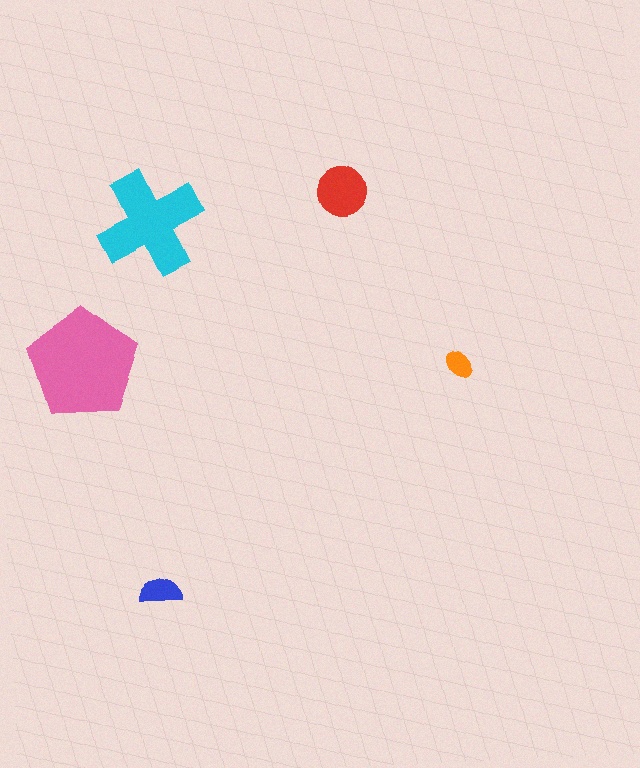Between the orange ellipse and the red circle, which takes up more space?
The red circle.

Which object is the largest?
The pink pentagon.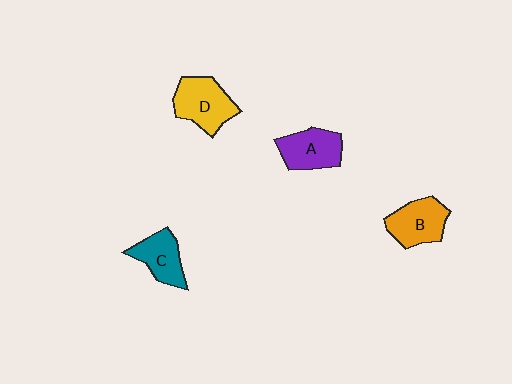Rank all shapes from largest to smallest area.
From largest to smallest: D (yellow), B (orange), A (purple), C (teal).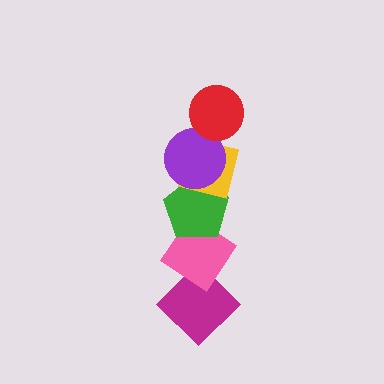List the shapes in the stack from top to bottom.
From top to bottom: the red circle, the purple circle, the yellow square, the green pentagon, the pink diamond, the magenta diamond.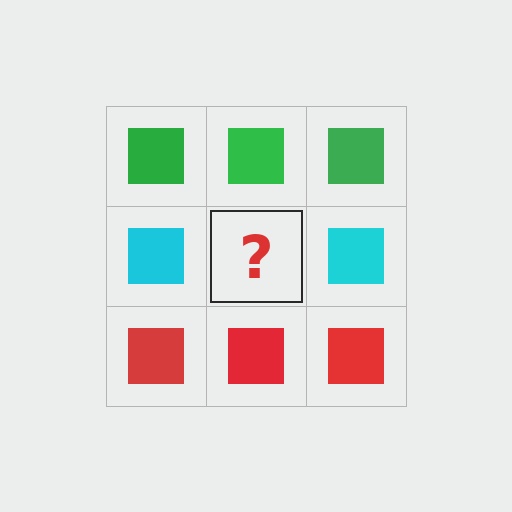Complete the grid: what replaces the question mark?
The question mark should be replaced with a cyan square.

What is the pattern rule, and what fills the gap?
The rule is that each row has a consistent color. The gap should be filled with a cyan square.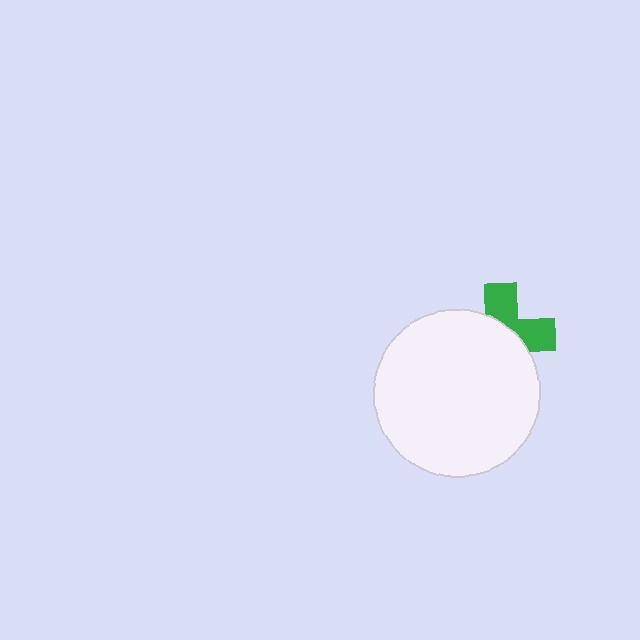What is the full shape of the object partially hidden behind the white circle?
The partially hidden object is a green cross.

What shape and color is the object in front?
The object in front is a white circle.